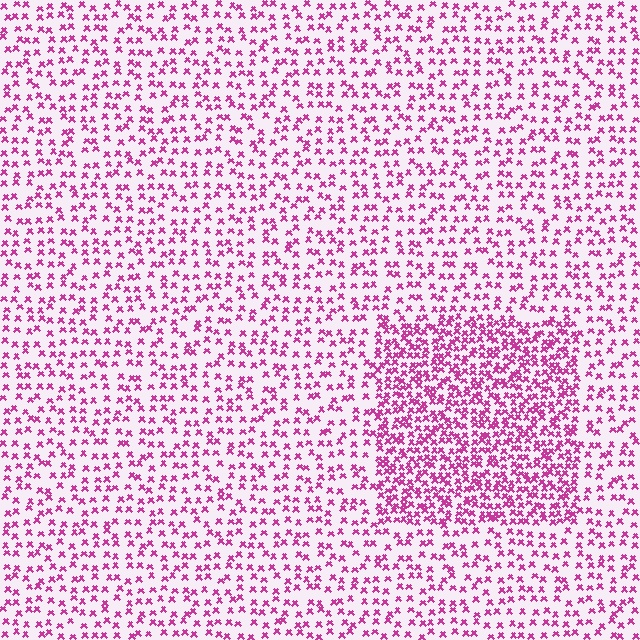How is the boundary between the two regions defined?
The boundary is defined by a change in element density (approximately 2.1x ratio). All elements are the same color, size, and shape.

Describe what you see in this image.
The image contains small magenta elements arranged at two different densities. A rectangle-shaped region is visible where the elements are more densely packed than the surrounding area.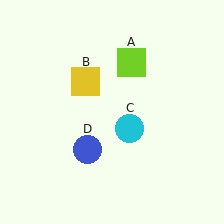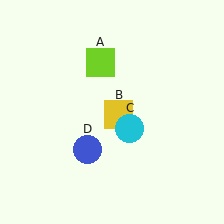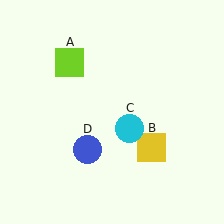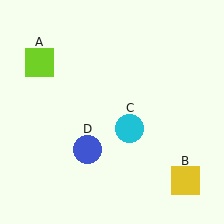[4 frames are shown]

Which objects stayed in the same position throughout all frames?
Cyan circle (object C) and blue circle (object D) remained stationary.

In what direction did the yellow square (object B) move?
The yellow square (object B) moved down and to the right.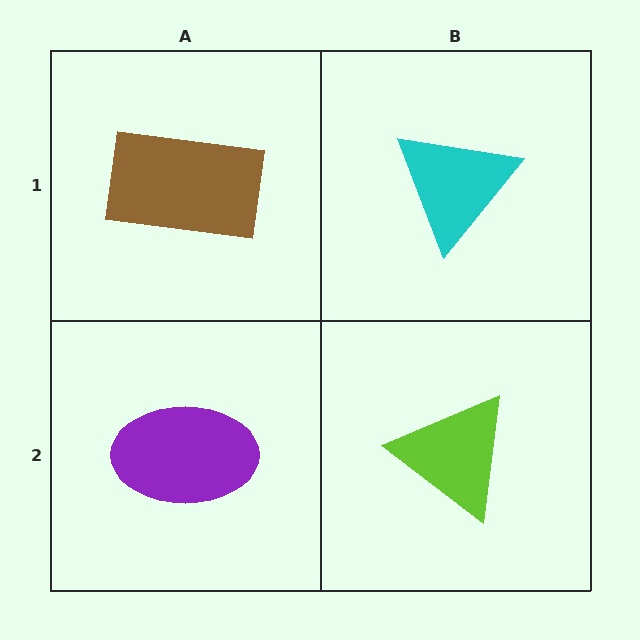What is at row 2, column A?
A purple ellipse.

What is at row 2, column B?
A lime triangle.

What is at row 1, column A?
A brown rectangle.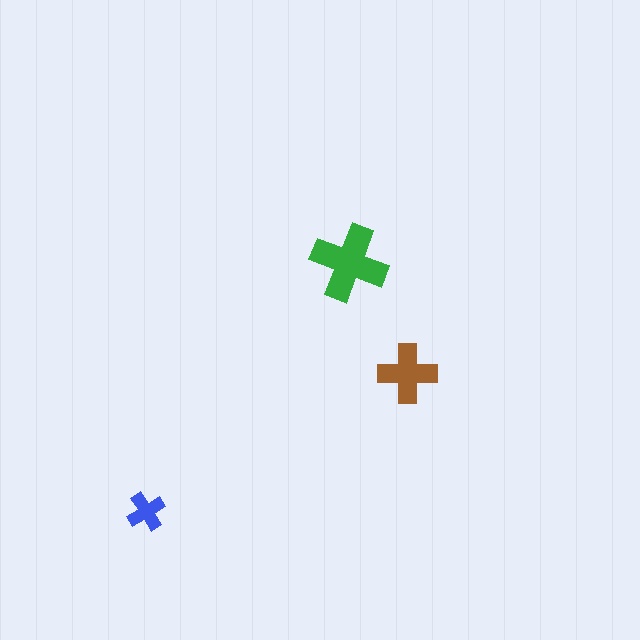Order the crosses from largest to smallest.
the green one, the brown one, the blue one.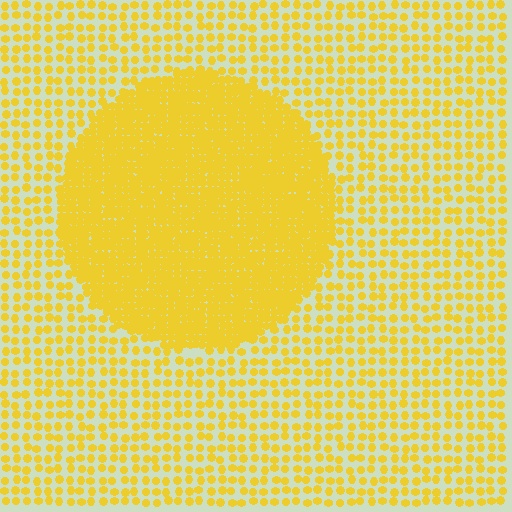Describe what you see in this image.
The image contains small yellow elements arranged at two different densities. A circle-shaped region is visible where the elements are more densely packed than the surrounding area.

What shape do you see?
I see a circle.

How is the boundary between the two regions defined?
The boundary is defined by a change in element density (approximately 2.8x ratio). All elements are the same color, size, and shape.